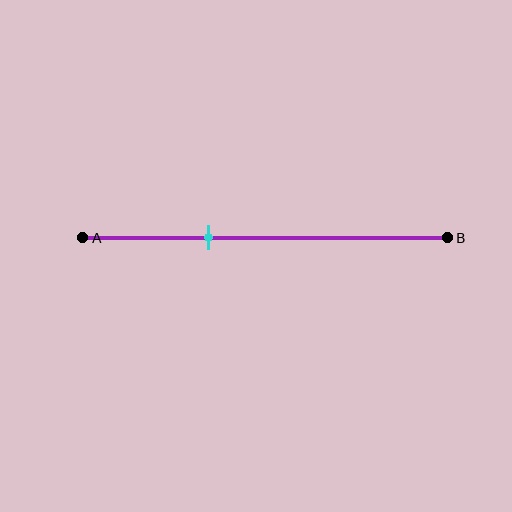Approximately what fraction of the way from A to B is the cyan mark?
The cyan mark is approximately 35% of the way from A to B.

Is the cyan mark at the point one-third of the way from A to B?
Yes, the mark is approximately at the one-third point.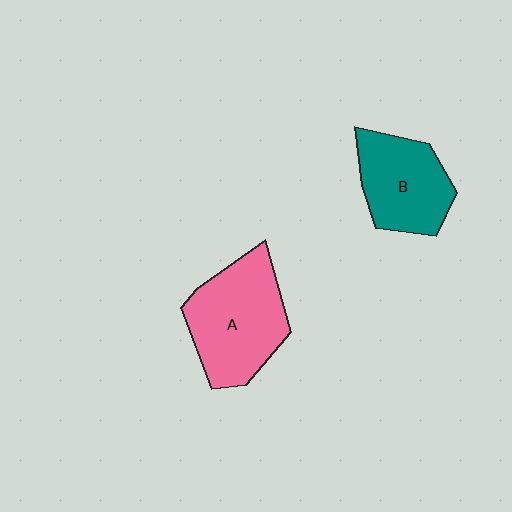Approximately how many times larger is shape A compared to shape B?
Approximately 1.3 times.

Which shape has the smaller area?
Shape B (teal).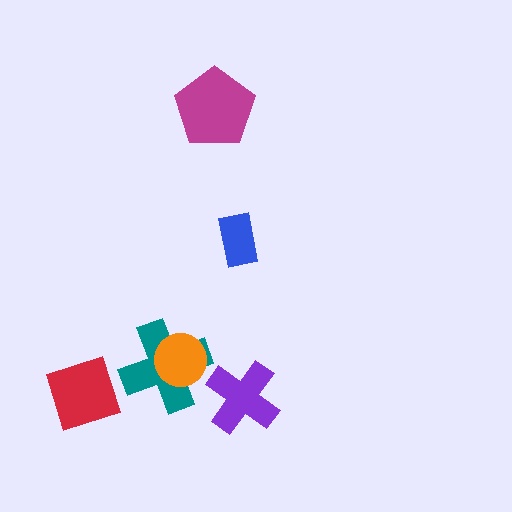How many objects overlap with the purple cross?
0 objects overlap with the purple cross.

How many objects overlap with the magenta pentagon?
0 objects overlap with the magenta pentagon.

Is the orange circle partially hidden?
No, no other shape covers it.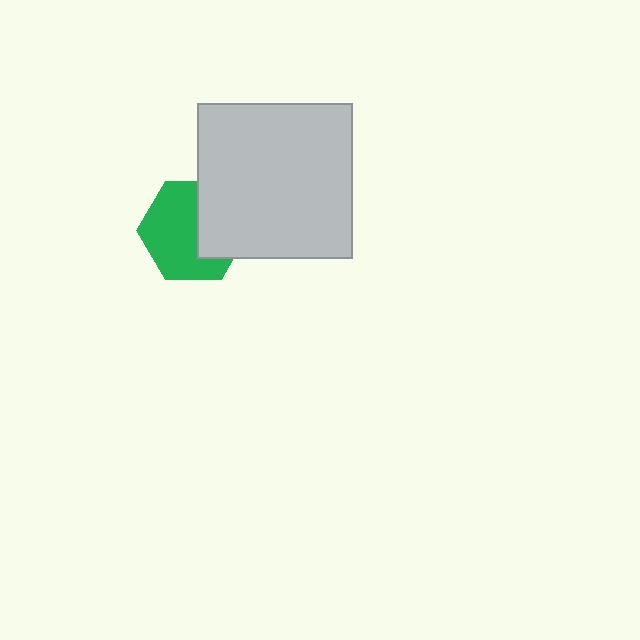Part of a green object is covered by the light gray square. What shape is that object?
It is a hexagon.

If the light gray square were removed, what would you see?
You would see the complete green hexagon.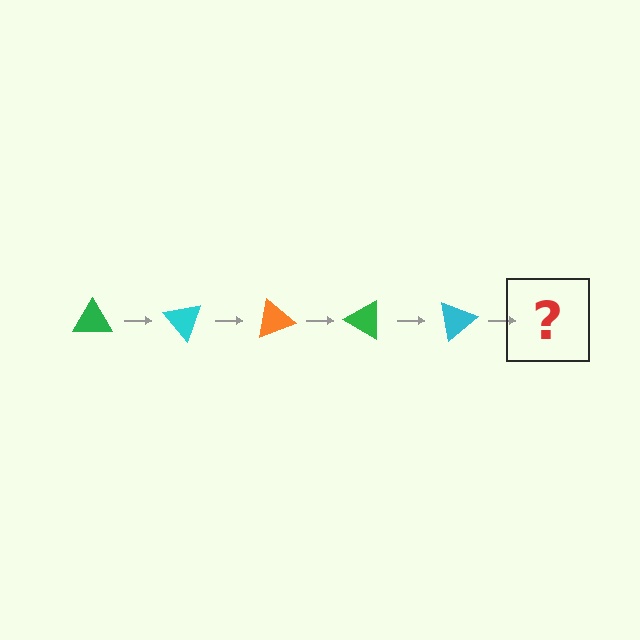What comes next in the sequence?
The next element should be an orange triangle, rotated 250 degrees from the start.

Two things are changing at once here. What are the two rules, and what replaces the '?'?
The two rules are that it rotates 50 degrees each step and the color cycles through green, cyan, and orange. The '?' should be an orange triangle, rotated 250 degrees from the start.